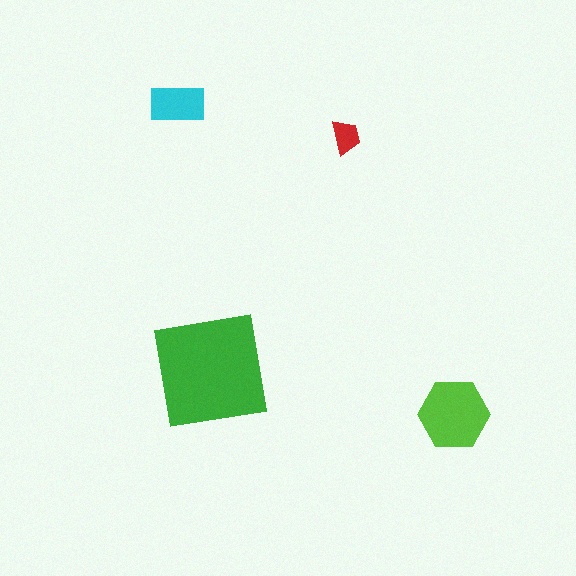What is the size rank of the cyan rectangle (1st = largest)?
3rd.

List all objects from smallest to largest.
The red trapezoid, the cyan rectangle, the lime hexagon, the green square.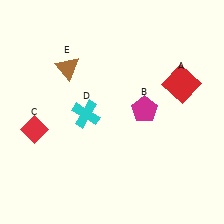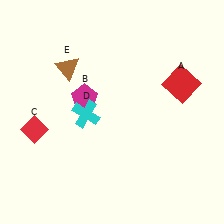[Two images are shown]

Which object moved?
The magenta pentagon (B) moved left.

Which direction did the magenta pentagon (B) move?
The magenta pentagon (B) moved left.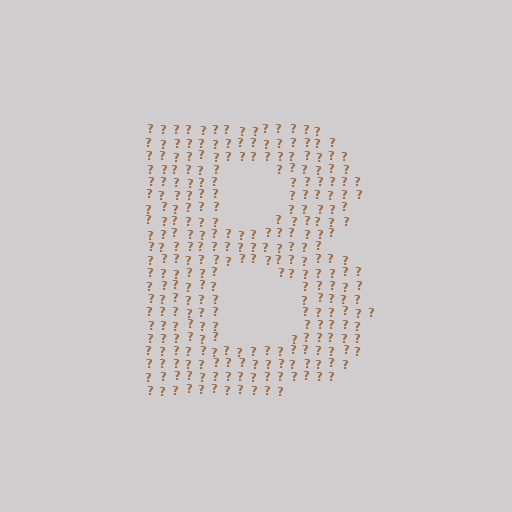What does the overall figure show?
The overall figure shows the letter B.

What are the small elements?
The small elements are question marks.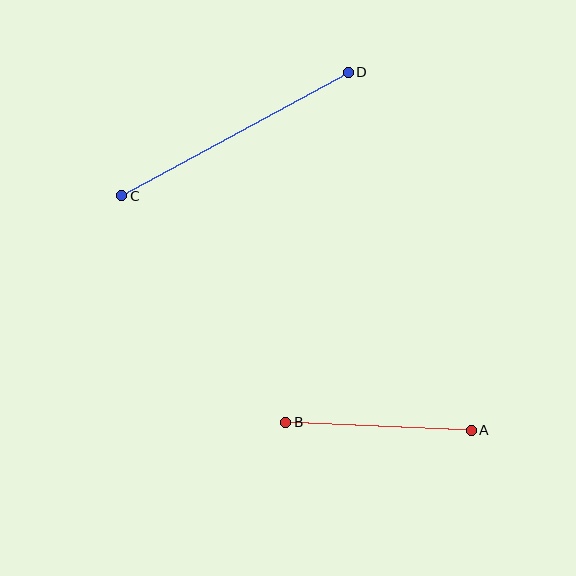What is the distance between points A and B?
The distance is approximately 186 pixels.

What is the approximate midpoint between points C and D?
The midpoint is at approximately (235, 134) pixels.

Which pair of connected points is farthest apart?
Points C and D are farthest apart.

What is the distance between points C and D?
The distance is approximately 258 pixels.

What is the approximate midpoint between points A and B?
The midpoint is at approximately (379, 426) pixels.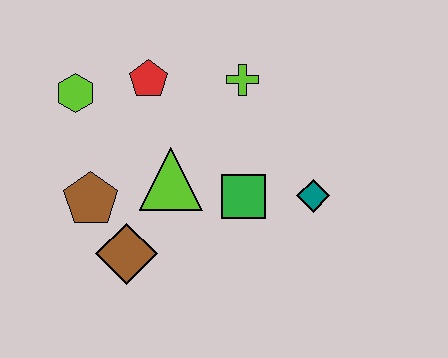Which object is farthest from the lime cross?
The brown diamond is farthest from the lime cross.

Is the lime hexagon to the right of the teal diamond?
No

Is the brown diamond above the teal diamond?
No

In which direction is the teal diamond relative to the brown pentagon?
The teal diamond is to the right of the brown pentagon.